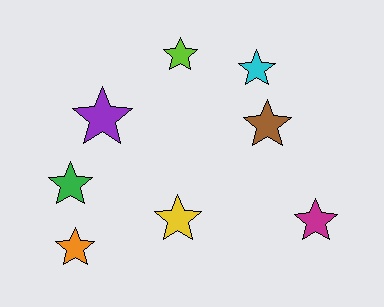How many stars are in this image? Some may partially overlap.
There are 8 stars.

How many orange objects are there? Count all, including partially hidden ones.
There is 1 orange object.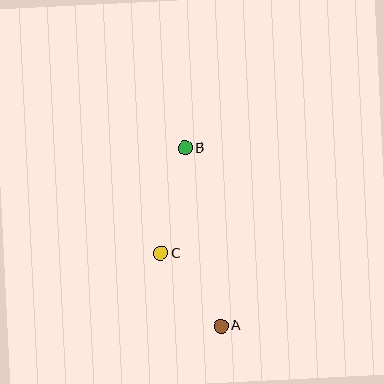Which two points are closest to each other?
Points A and C are closest to each other.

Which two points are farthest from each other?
Points A and B are farthest from each other.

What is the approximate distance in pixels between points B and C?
The distance between B and C is approximately 108 pixels.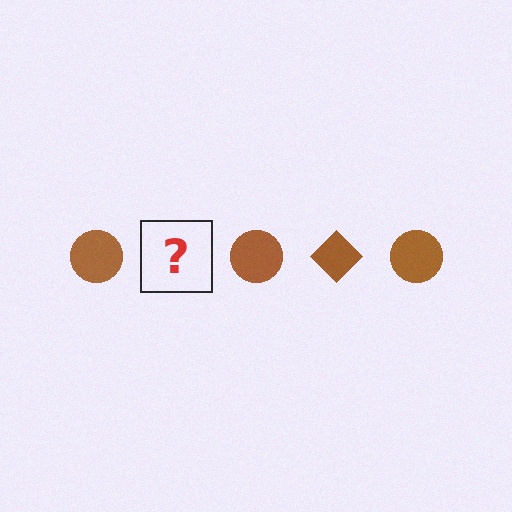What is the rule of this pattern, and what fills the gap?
The rule is that the pattern cycles through circle, diamond shapes in brown. The gap should be filled with a brown diamond.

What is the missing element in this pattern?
The missing element is a brown diamond.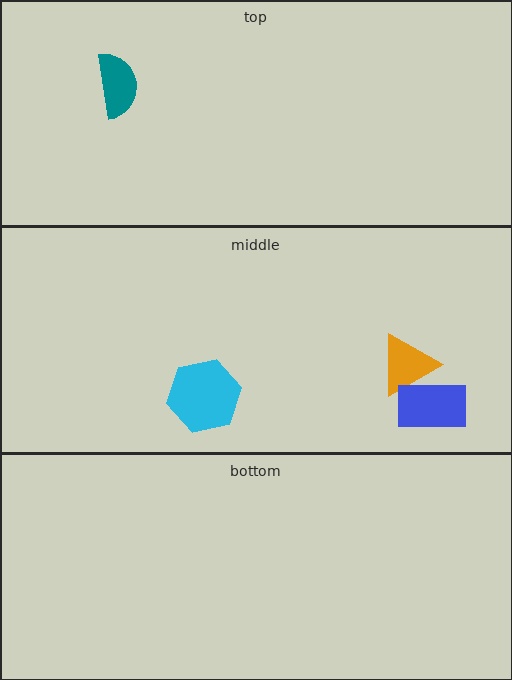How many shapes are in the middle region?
3.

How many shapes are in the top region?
1.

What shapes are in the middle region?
The orange triangle, the cyan hexagon, the blue rectangle.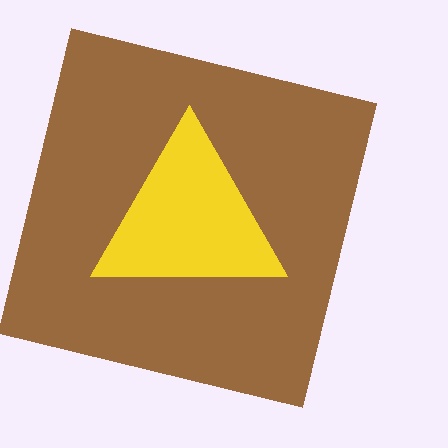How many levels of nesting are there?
2.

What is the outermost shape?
The brown square.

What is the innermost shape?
The yellow triangle.